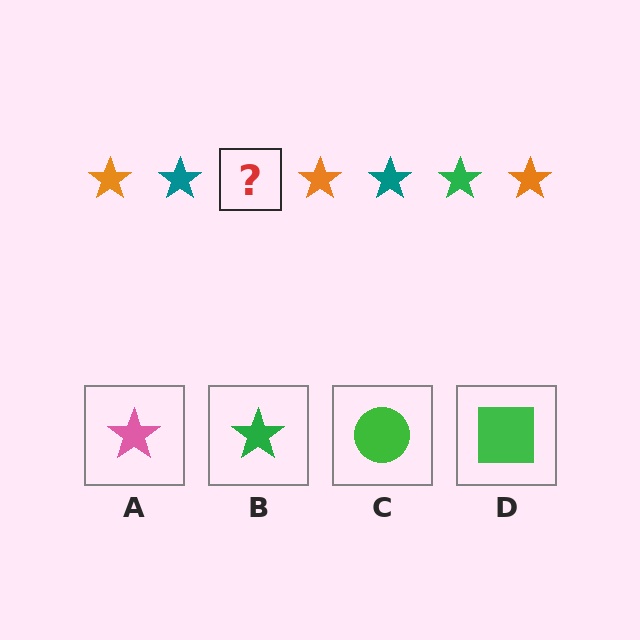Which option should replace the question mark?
Option B.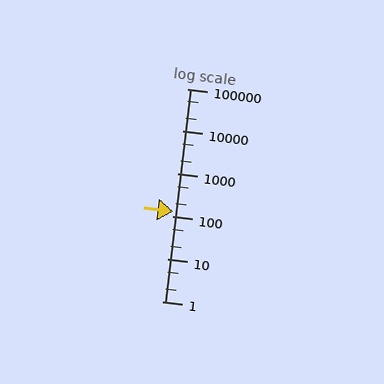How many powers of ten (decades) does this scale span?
The scale spans 5 decades, from 1 to 100000.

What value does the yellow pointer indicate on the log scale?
The pointer indicates approximately 130.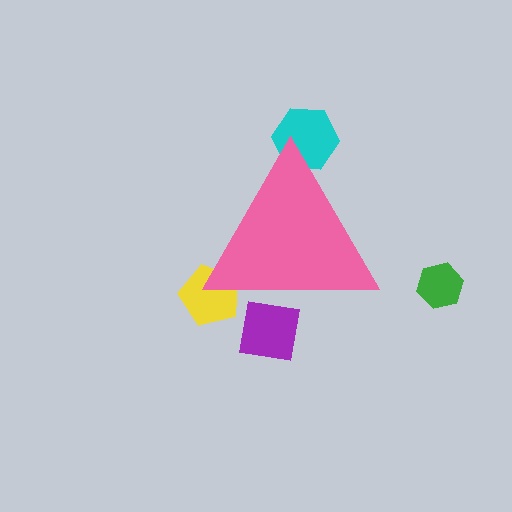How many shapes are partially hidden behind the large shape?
3 shapes are partially hidden.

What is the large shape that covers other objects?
A pink triangle.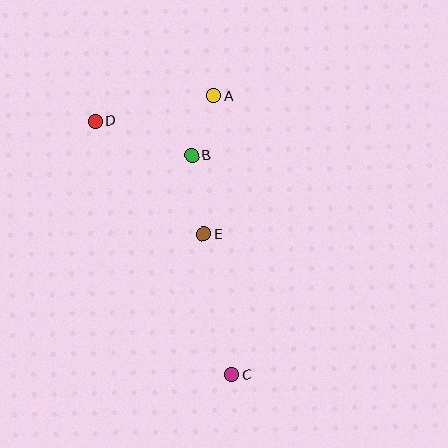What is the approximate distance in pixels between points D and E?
The distance between D and E is approximately 157 pixels.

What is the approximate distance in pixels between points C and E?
The distance between C and E is approximately 143 pixels.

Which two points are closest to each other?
Points A and B are closest to each other.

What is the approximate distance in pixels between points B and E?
The distance between B and E is approximately 80 pixels.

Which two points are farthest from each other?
Points C and D are farthest from each other.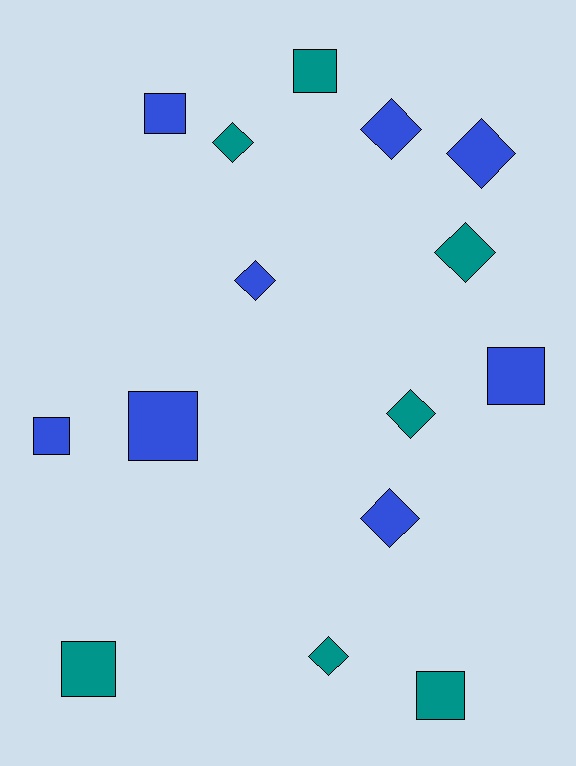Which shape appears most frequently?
Diamond, with 8 objects.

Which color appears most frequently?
Blue, with 8 objects.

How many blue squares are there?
There are 4 blue squares.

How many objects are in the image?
There are 15 objects.